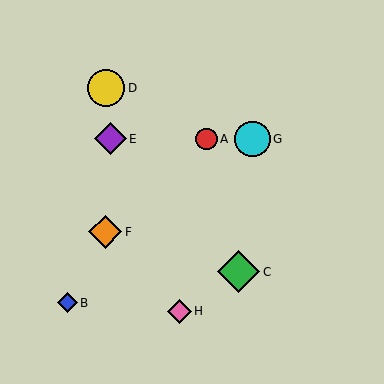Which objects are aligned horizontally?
Objects A, E, G are aligned horizontally.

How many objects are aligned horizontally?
3 objects (A, E, G) are aligned horizontally.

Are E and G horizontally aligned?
Yes, both are at y≈139.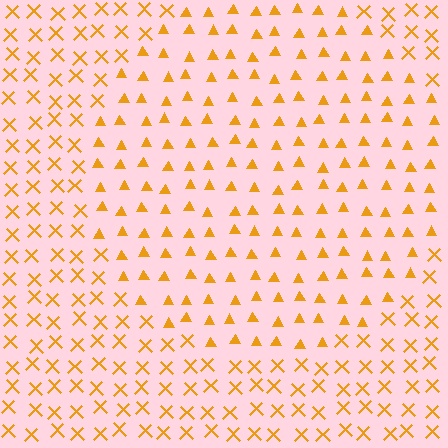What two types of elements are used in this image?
The image uses triangles inside the circle region and X marks outside it.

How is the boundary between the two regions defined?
The boundary is defined by a change in element shape: triangles inside vs. X marks outside. All elements share the same color and spacing.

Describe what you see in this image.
The image is filled with small orange elements arranged in a uniform grid. A circle-shaped region contains triangles, while the surrounding area contains X marks. The boundary is defined purely by the change in element shape.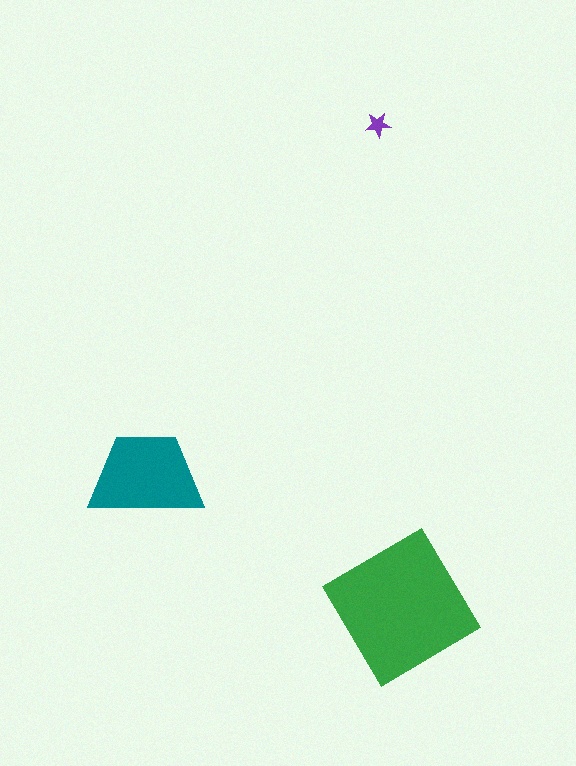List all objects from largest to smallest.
The green diamond, the teal trapezoid, the purple star.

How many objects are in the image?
There are 3 objects in the image.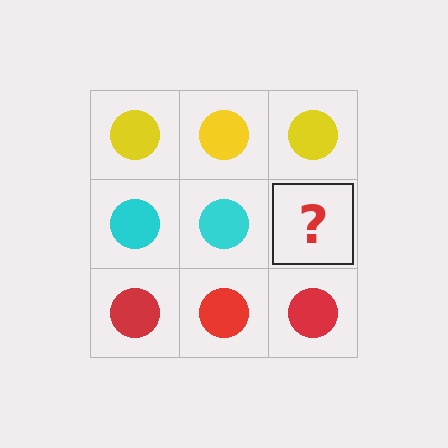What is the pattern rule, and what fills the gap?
The rule is that each row has a consistent color. The gap should be filled with a cyan circle.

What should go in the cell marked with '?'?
The missing cell should contain a cyan circle.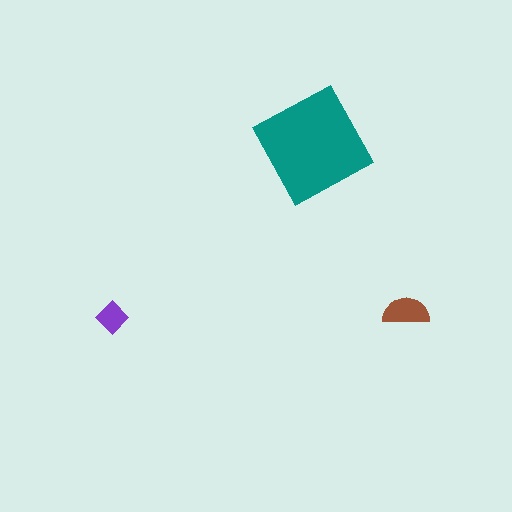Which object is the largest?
The teal square.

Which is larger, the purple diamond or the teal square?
The teal square.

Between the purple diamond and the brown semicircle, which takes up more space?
The brown semicircle.